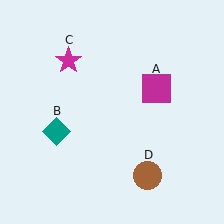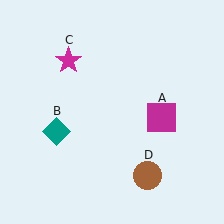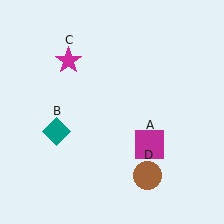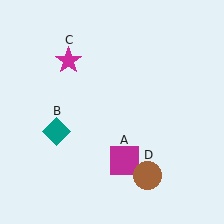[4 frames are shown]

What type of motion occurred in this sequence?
The magenta square (object A) rotated clockwise around the center of the scene.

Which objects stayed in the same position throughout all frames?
Teal diamond (object B) and magenta star (object C) and brown circle (object D) remained stationary.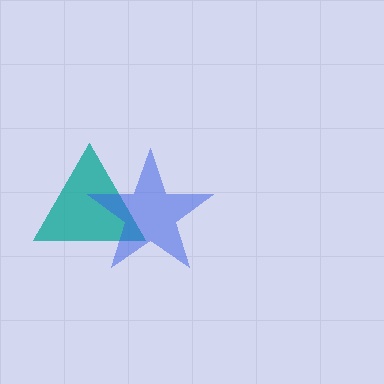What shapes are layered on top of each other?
The layered shapes are: a teal triangle, a blue star.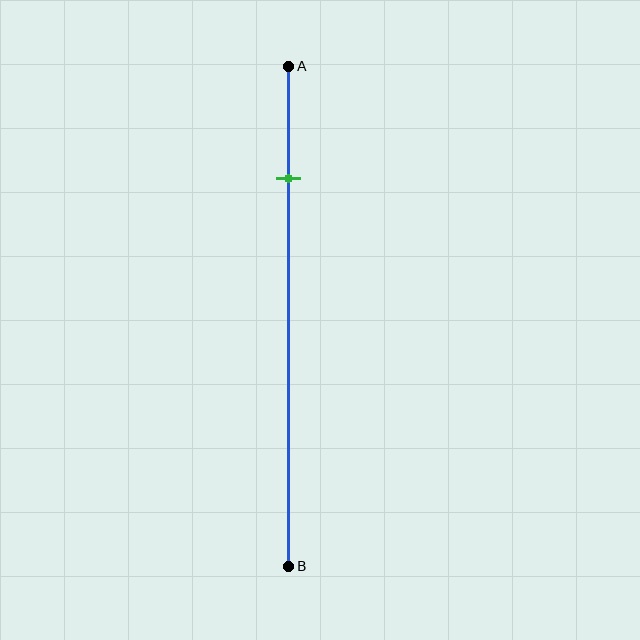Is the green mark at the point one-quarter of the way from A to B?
Yes, the mark is approximately at the one-quarter point.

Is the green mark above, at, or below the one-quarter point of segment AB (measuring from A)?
The green mark is approximately at the one-quarter point of segment AB.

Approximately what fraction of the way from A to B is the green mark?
The green mark is approximately 20% of the way from A to B.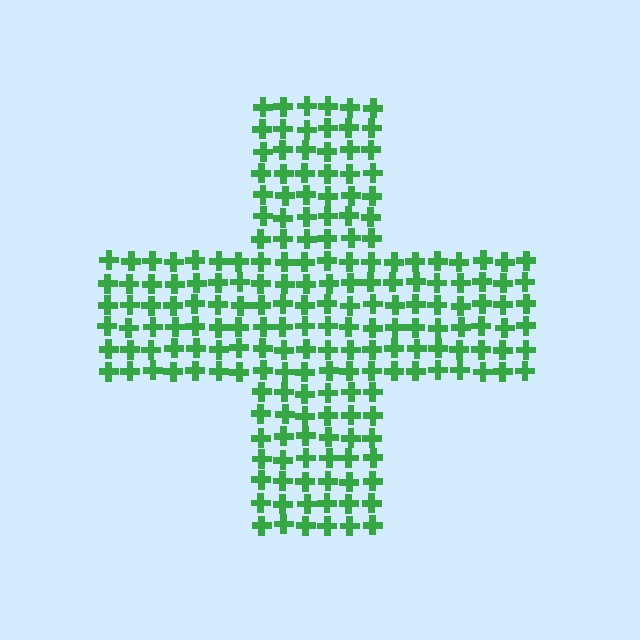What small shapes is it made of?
It is made of small crosses.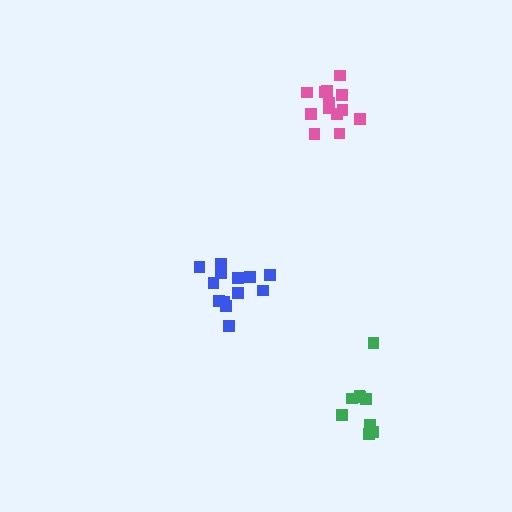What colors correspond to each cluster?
The clusters are colored: pink, blue, green.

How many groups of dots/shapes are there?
There are 3 groups.